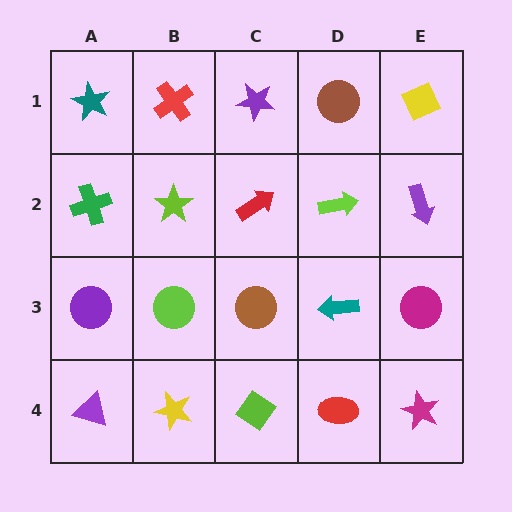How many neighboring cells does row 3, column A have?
3.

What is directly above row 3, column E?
A purple arrow.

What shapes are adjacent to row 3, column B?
A lime star (row 2, column B), a yellow star (row 4, column B), a purple circle (row 3, column A), a brown circle (row 3, column C).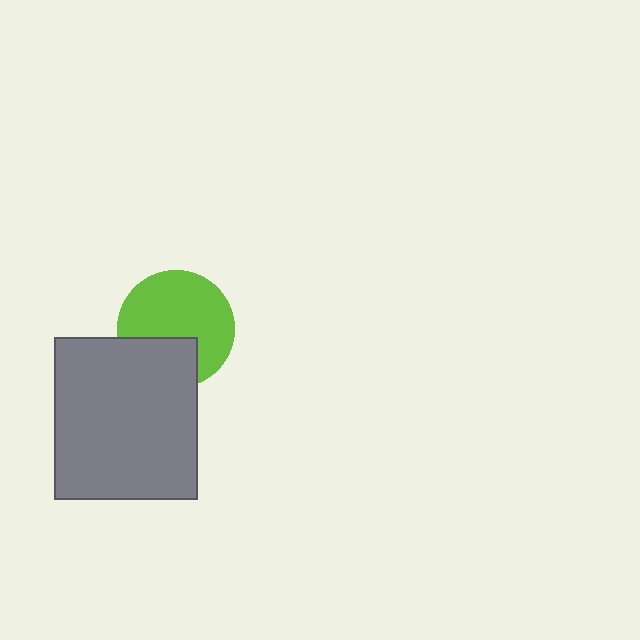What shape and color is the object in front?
The object in front is a gray rectangle.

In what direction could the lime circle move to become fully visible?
The lime circle could move up. That would shift it out from behind the gray rectangle entirely.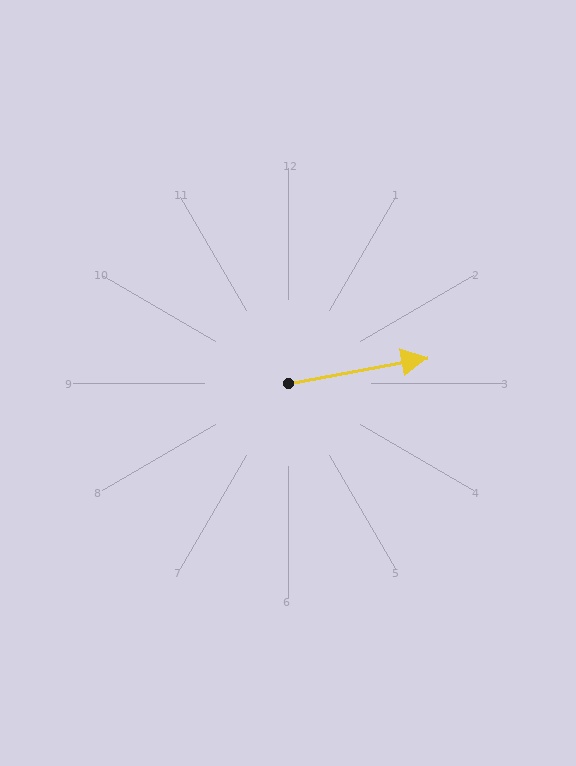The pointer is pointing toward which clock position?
Roughly 3 o'clock.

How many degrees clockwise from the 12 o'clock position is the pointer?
Approximately 80 degrees.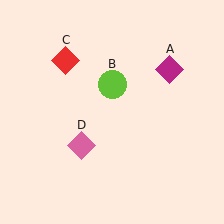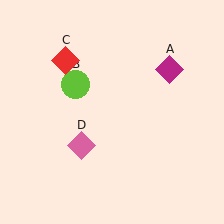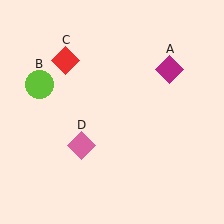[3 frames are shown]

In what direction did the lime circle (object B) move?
The lime circle (object B) moved left.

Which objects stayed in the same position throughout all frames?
Magenta diamond (object A) and red diamond (object C) and pink diamond (object D) remained stationary.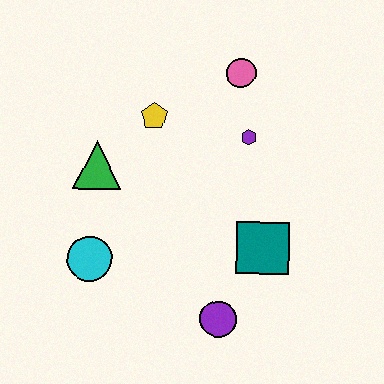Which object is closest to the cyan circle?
The green triangle is closest to the cyan circle.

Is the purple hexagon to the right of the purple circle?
Yes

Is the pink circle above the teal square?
Yes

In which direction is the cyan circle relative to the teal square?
The cyan circle is to the left of the teal square.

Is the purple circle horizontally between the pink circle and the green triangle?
Yes